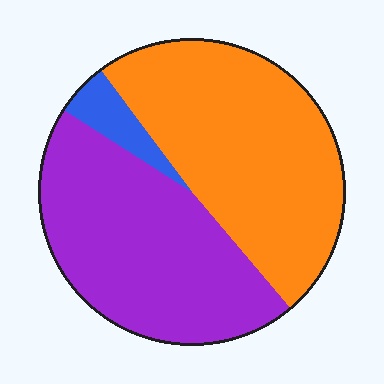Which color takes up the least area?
Blue, at roughly 5%.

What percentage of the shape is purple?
Purple covers roughly 45% of the shape.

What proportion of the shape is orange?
Orange takes up about one half (1/2) of the shape.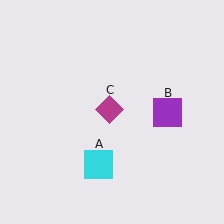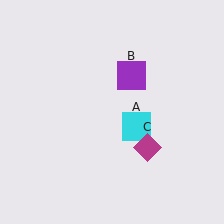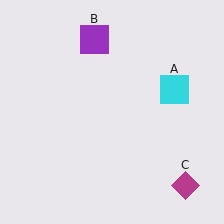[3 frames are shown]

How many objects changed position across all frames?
3 objects changed position: cyan square (object A), purple square (object B), magenta diamond (object C).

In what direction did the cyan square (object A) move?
The cyan square (object A) moved up and to the right.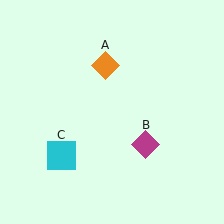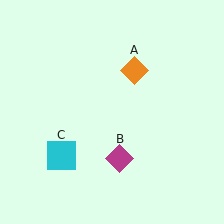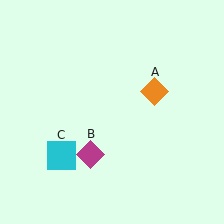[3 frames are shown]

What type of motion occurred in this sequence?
The orange diamond (object A), magenta diamond (object B) rotated clockwise around the center of the scene.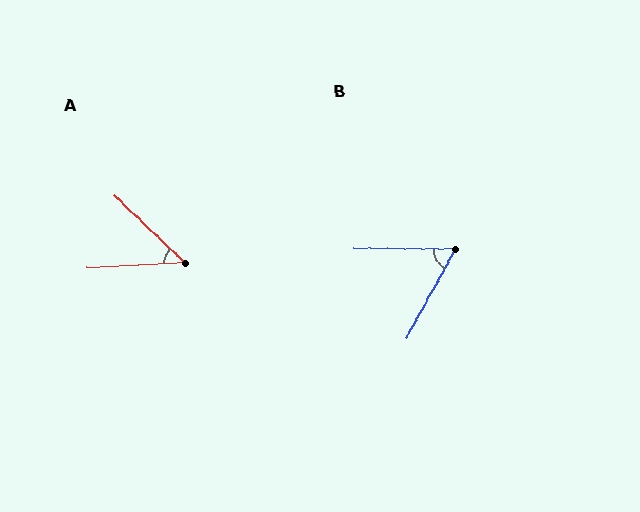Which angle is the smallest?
A, at approximately 47 degrees.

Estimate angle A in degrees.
Approximately 47 degrees.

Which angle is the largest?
B, at approximately 61 degrees.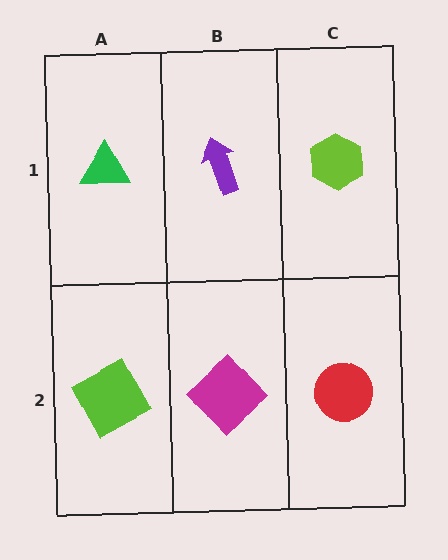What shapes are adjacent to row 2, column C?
A lime hexagon (row 1, column C), a magenta diamond (row 2, column B).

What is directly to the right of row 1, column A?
A purple arrow.